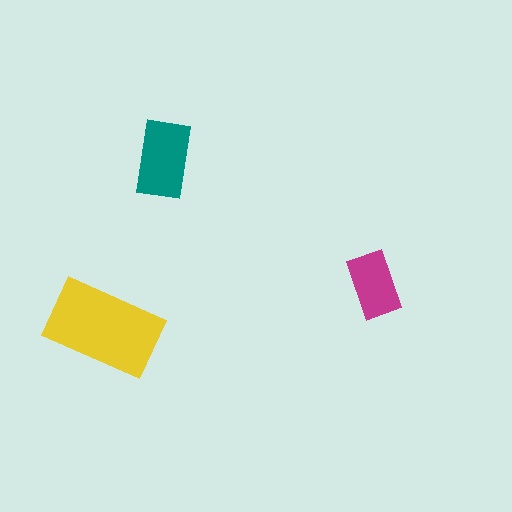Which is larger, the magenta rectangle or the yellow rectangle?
The yellow one.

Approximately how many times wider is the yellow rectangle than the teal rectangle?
About 1.5 times wider.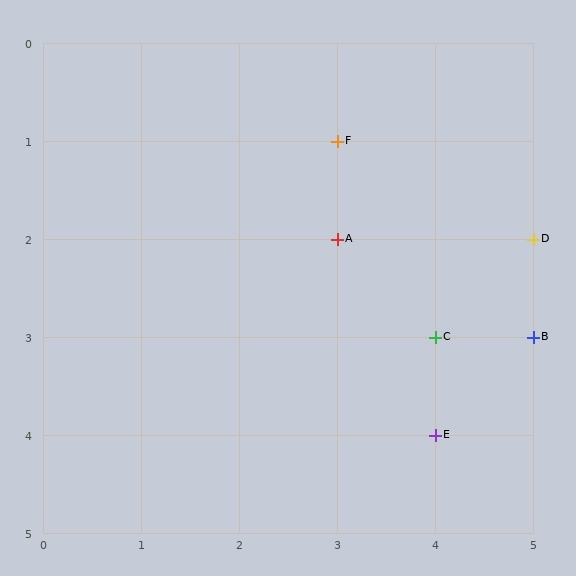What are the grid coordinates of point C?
Point C is at grid coordinates (4, 3).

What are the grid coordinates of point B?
Point B is at grid coordinates (5, 3).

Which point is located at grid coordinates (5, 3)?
Point B is at (5, 3).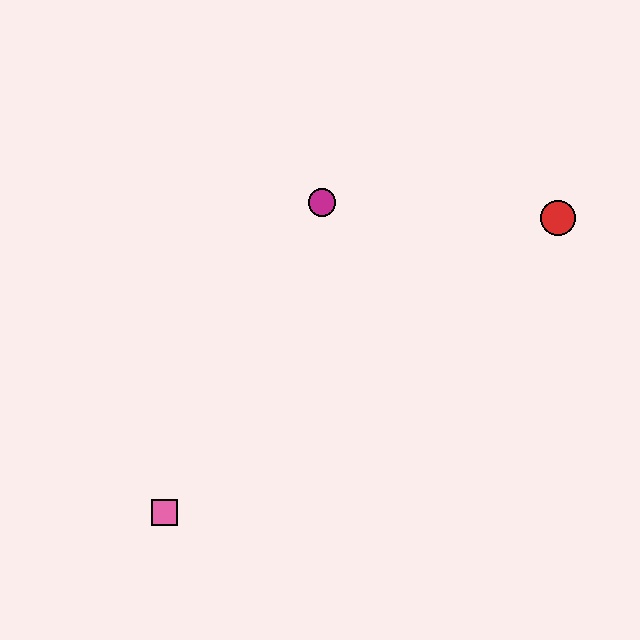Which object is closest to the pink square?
The magenta circle is closest to the pink square.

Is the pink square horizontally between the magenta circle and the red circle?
No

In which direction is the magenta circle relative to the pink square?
The magenta circle is above the pink square.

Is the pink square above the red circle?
No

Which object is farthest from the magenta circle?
The pink square is farthest from the magenta circle.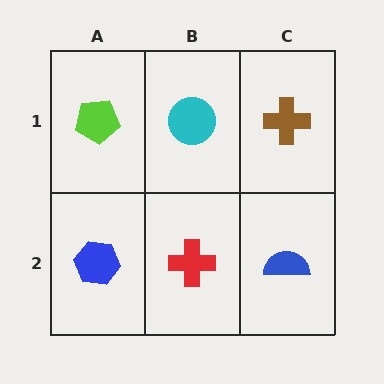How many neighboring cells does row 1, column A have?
2.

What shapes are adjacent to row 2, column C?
A brown cross (row 1, column C), a red cross (row 2, column B).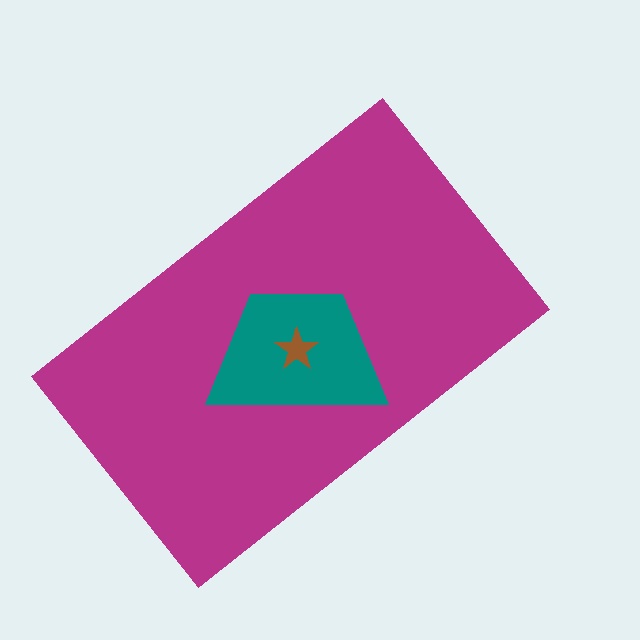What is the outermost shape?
The magenta rectangle.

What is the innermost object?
The brown star.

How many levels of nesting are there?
3.